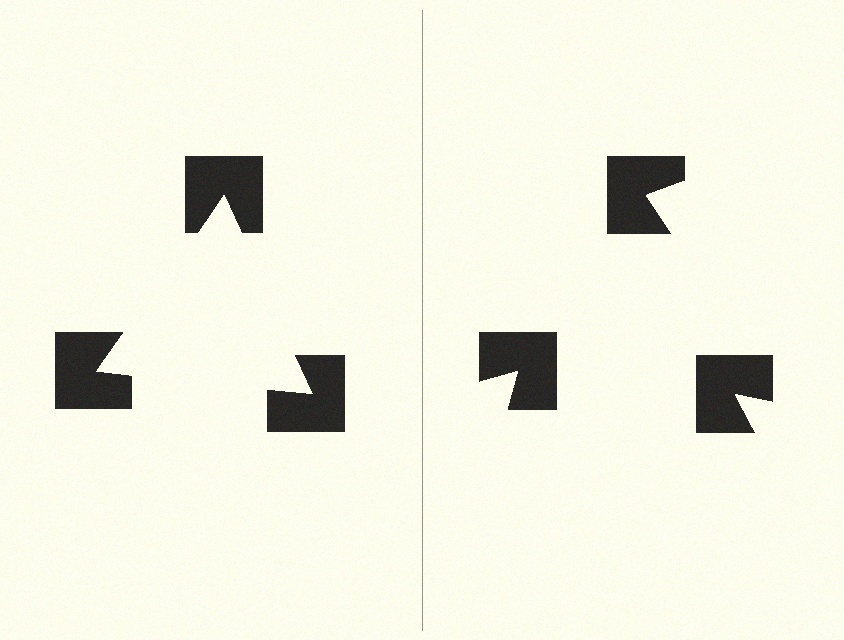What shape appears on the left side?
An illusory triangle.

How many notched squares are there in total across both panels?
6 — 3 on each side.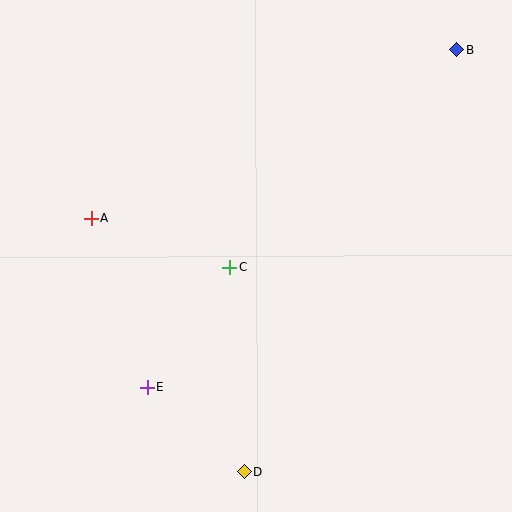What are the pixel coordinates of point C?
Point C is at (230, 268).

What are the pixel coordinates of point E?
Point E is at (147, 387).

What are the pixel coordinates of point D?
Point D is at (244, 472).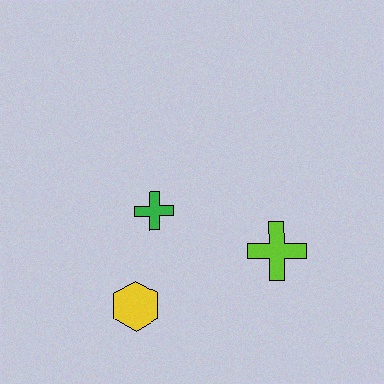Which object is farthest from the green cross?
The lime cross is farthest from the green cross.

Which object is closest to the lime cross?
The green cross is closest to the lime cross.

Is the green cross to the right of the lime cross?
No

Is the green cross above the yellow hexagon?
Yes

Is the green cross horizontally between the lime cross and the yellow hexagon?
Yes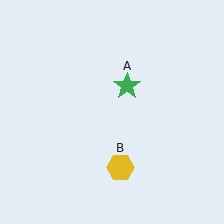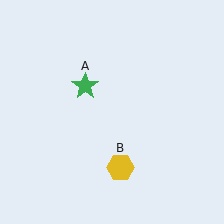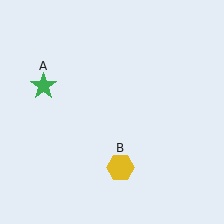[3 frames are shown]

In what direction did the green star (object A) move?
The green star (object A) moved left.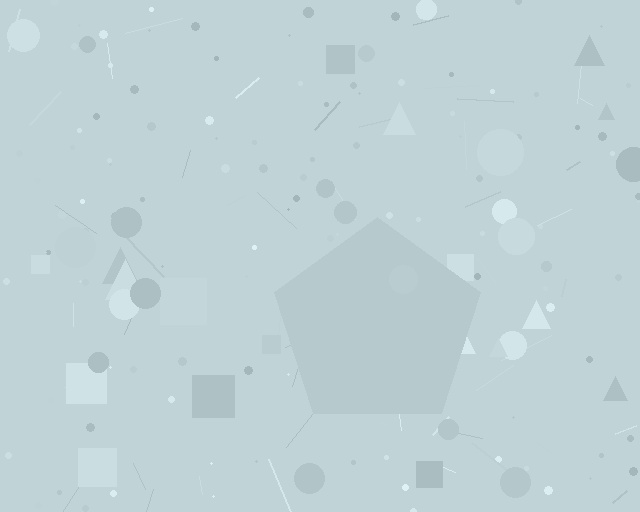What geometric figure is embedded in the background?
A pentagon is embedded in the background.